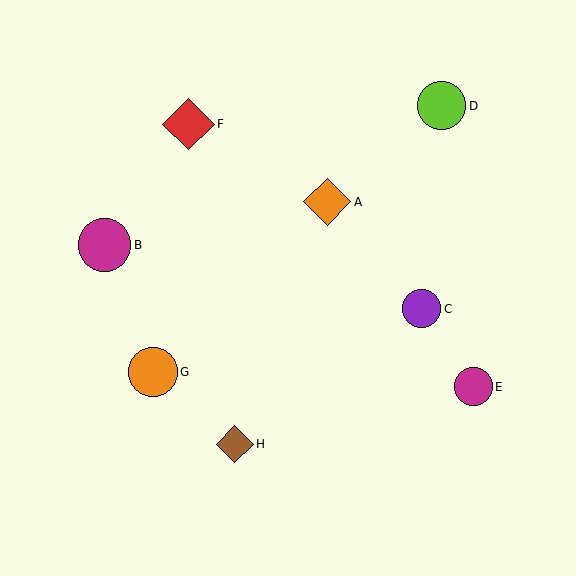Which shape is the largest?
The magenta circle (labeled B) is the largest.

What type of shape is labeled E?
Shape E is a magenta circle.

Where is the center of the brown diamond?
The center of the brown diamond is at (235, 444).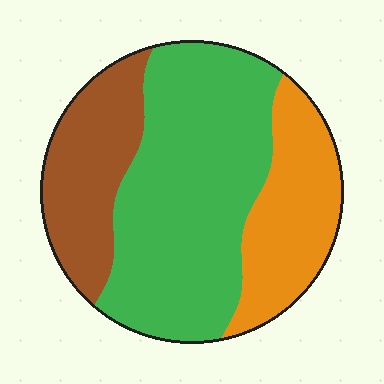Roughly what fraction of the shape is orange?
Orange covers about 25% of the shape.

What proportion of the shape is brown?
Brown takes up about one quarter (1/4) of the shape.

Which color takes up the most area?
Green, at roughly 55%.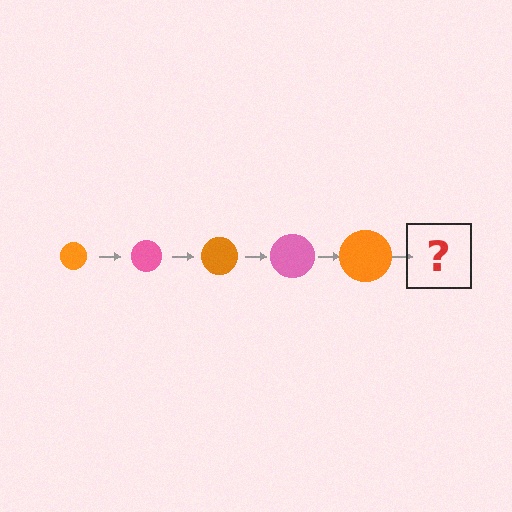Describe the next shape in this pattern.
It should be a pink circle, larger than the previous one.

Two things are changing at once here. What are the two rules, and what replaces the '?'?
The two rules are that the circle grows larger each step and the color cycles through orange and pink. The '?' should be a pink circle, larger than the previous one.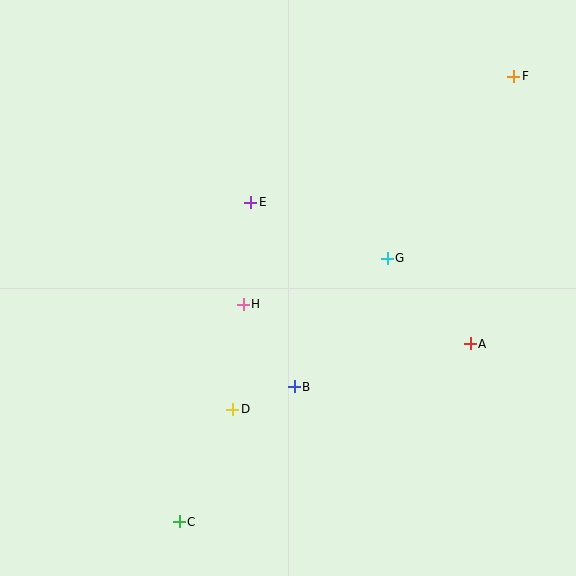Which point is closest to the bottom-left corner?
Point C is closest to the bottom-left corner.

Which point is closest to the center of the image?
Point H at (243, 304) is closest to the center.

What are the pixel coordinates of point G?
Point G is at (387, 258).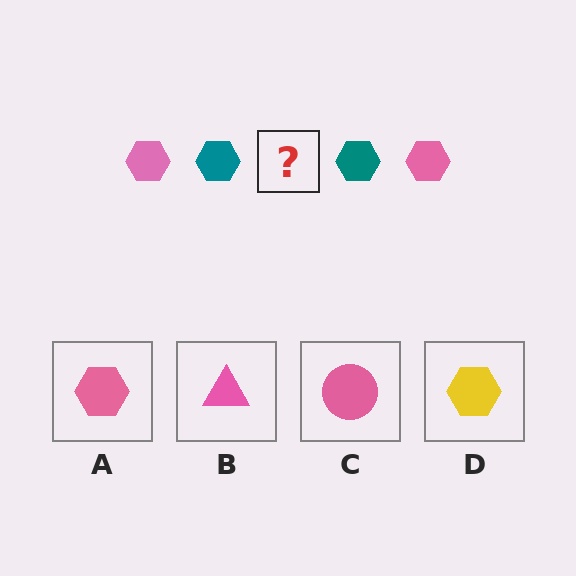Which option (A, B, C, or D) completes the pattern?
A.